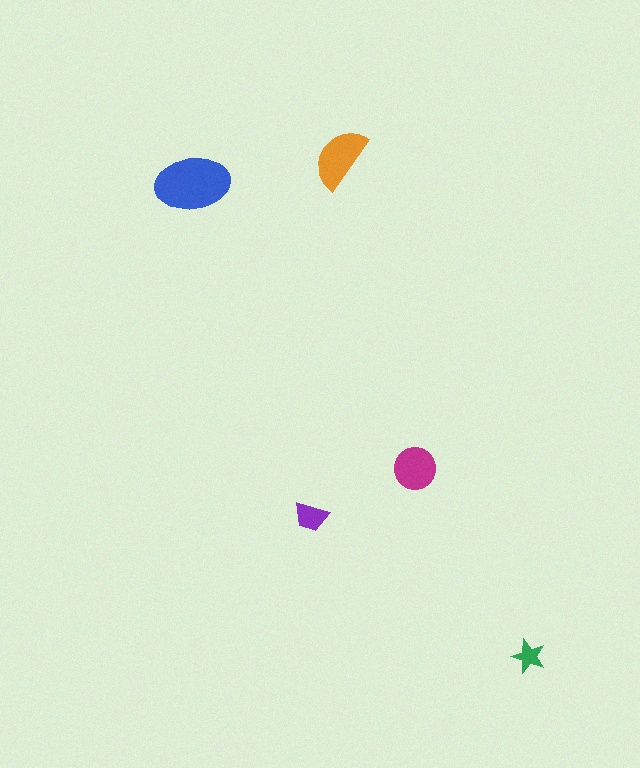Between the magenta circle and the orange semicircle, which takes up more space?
The orange semicircle.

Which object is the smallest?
The green star.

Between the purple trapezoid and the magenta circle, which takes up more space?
The magenta circle.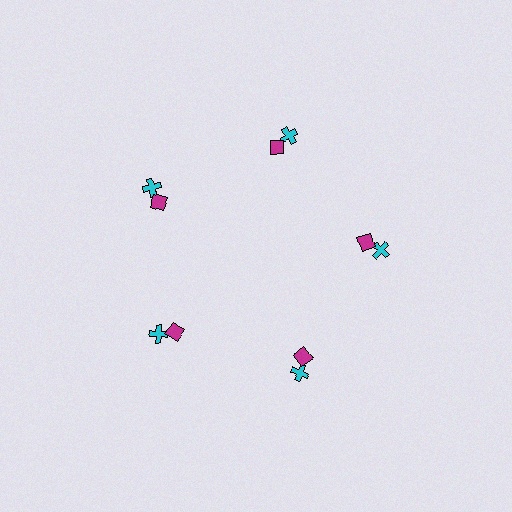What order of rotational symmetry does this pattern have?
This pattern has 5-fold rotational symmetry.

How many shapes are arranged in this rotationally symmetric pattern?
There are 10 shapes, arranged in 5 groups of 2.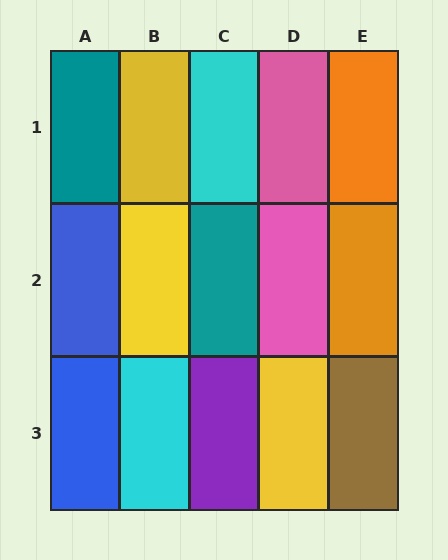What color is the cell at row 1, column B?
Yellow.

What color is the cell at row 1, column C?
Cyan.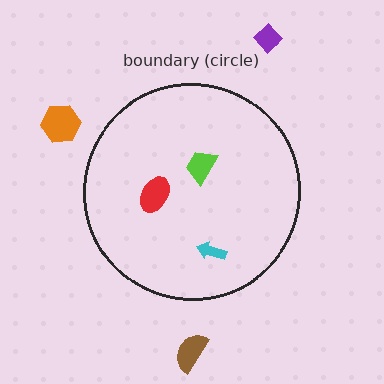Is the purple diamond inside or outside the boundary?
Outside.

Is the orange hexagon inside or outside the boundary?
Outside.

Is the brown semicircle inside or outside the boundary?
Outside.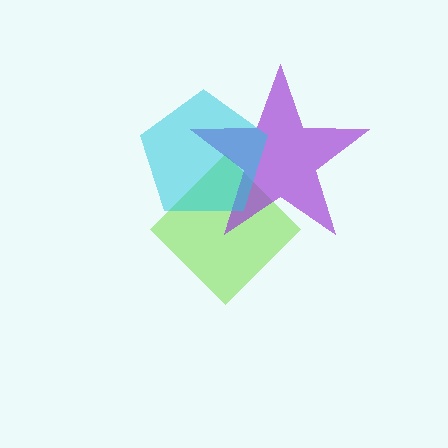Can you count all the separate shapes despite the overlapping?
Yes, there are 3 separate shapes.